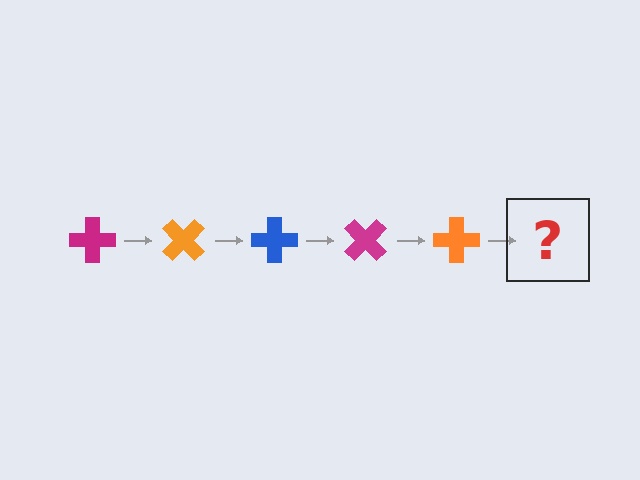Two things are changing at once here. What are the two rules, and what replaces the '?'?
The two rules are that it rotates 45 degrees each step and the color cycles through magenta, orange, and blue. The '?' should be a blue cross, rotated 225 degrees from the start.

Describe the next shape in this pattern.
It should be a blue cross, rotated 225 degrees from the start.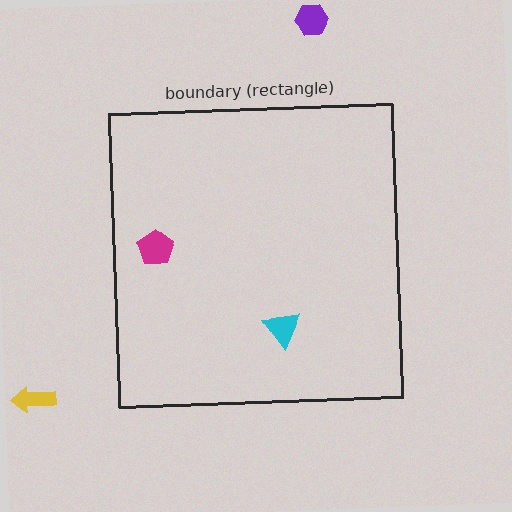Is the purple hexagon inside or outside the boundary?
Outside.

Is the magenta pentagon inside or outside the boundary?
Inside.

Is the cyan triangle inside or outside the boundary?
Inside.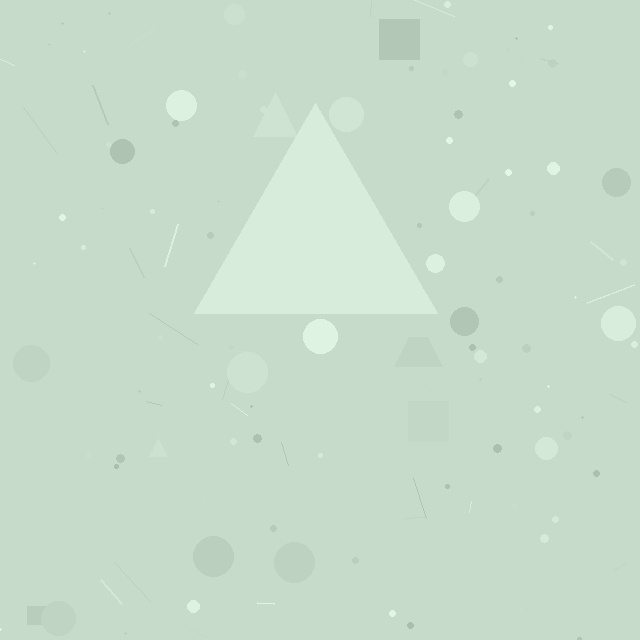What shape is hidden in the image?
A triangle is hidden in the image.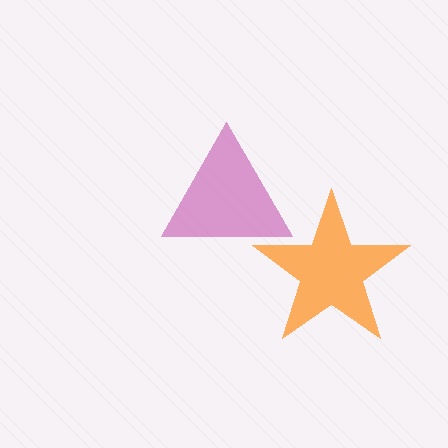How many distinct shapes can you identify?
There are 2 distinct shapes: a magenta triangle, an orange star.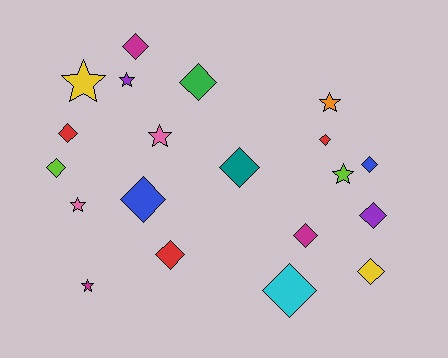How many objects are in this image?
There are 20 objects.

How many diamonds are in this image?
There are 13 diamonds.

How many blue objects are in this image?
There are 2 blue objects.